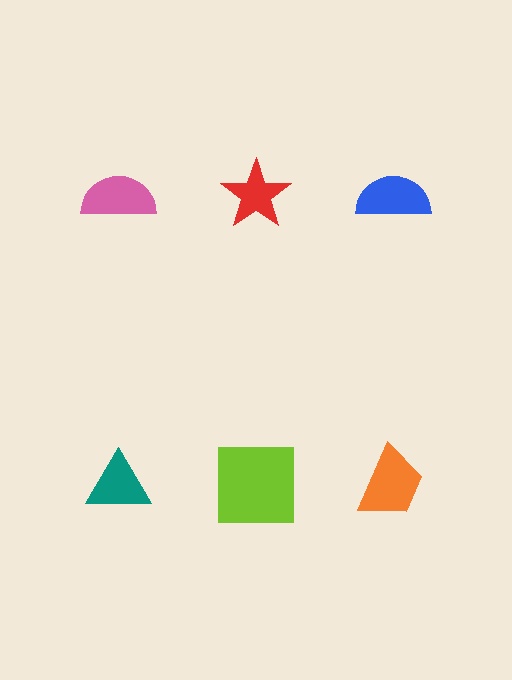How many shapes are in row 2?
3 shapes.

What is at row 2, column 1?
A teal triangle.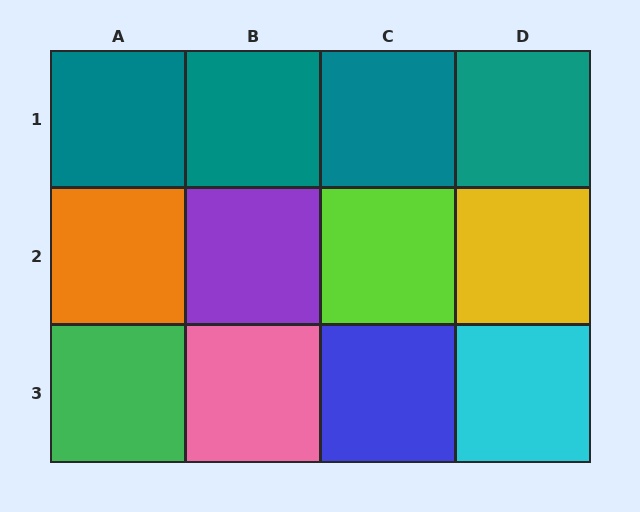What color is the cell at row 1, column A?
Teal.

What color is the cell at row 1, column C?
Teal.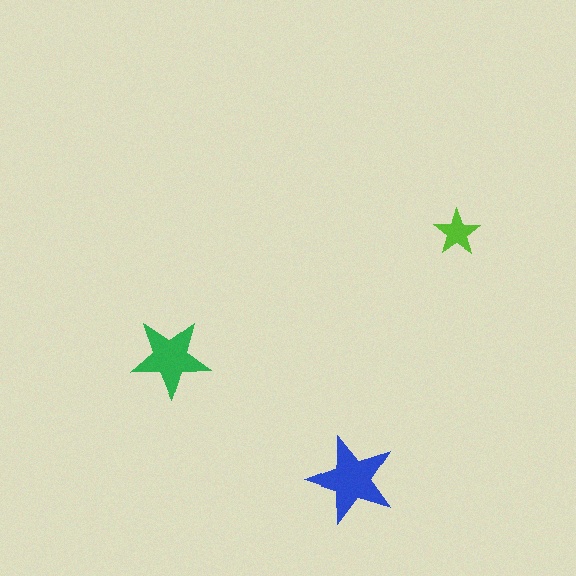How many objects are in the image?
There are 3 objects in the image.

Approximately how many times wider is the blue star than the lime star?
About 2 times wider.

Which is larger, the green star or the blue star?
The blue one.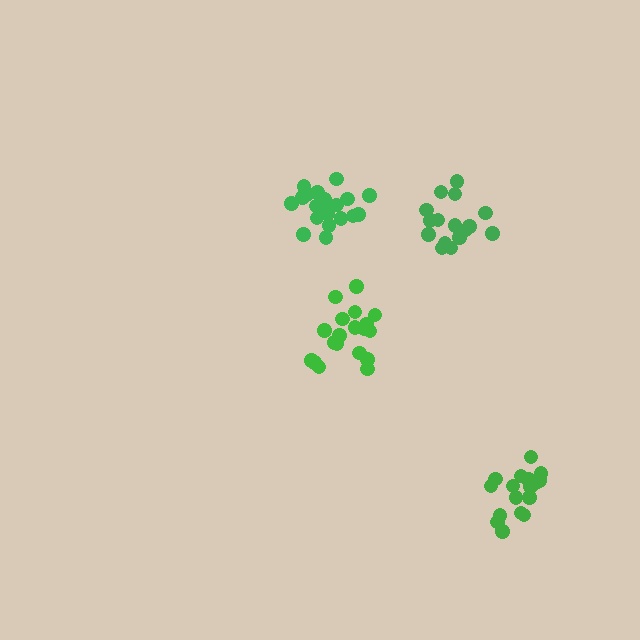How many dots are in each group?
Group 1: 21 dots, Group 2: 16 dots, Group 3: 18 dots, Group 4: 19 dots (74 total).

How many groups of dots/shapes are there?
There are 4 groups.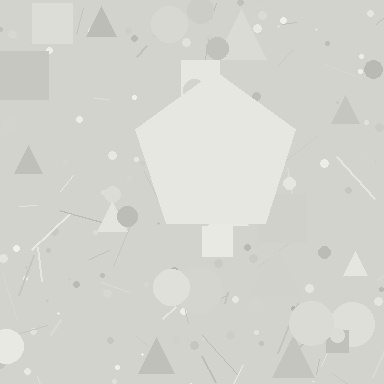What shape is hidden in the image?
A pentagon is hidden in the image.